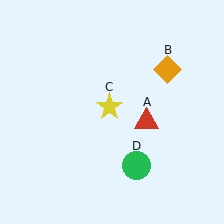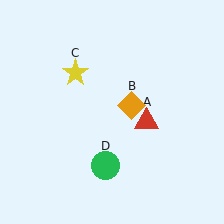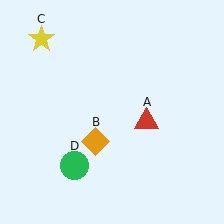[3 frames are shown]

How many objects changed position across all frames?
3 objects changed position: orange diamond (object B), yellow star (object C), green circle (object D).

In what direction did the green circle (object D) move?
The green circle (object D) moved left.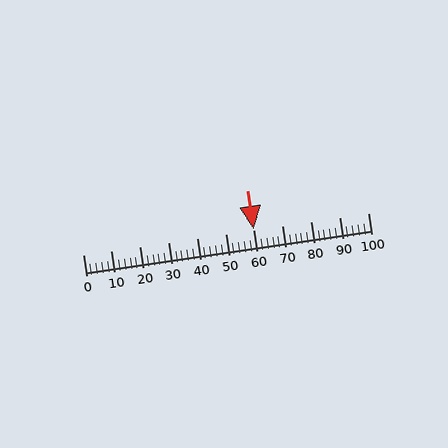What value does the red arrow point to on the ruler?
The red arrow points to approximately 60.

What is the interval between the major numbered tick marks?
The major tick marks are spaced 10 units apart.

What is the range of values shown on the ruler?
The ruler shows values from 0 to 100.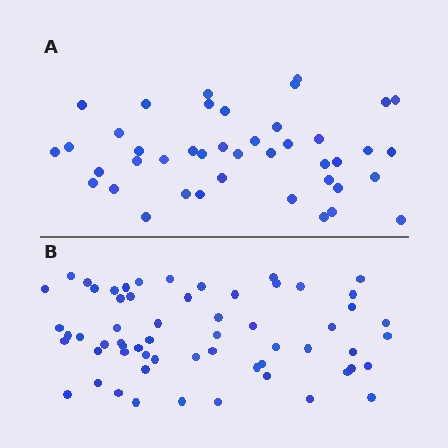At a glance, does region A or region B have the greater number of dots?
Region B (the bottom region) has more dots.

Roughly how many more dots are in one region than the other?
Region B has approximately 20 more dots than region A.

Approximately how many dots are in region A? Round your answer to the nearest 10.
About 40 dots. (The exact count is 42, which rounds to 40.)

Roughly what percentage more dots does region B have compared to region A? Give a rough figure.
About 45% more.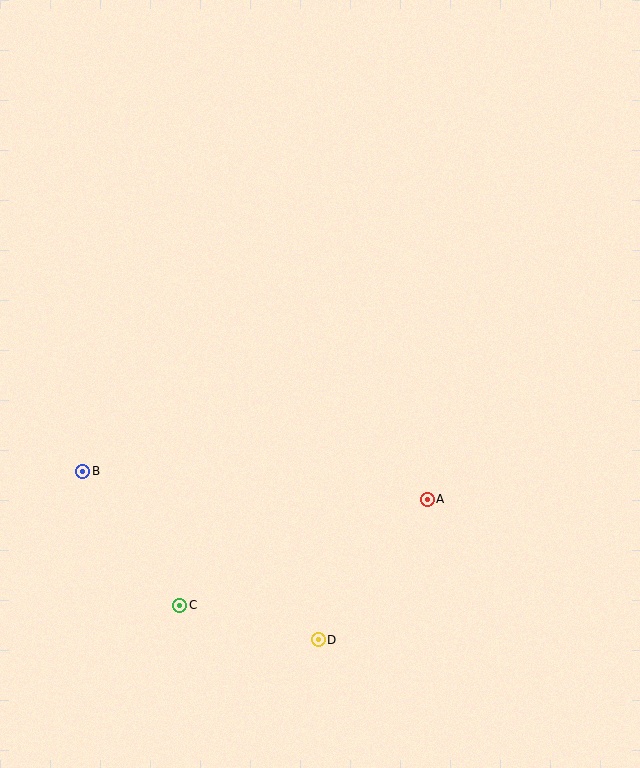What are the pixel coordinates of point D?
Point D is at (318, 640).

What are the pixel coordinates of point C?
Point C is at (180, 605).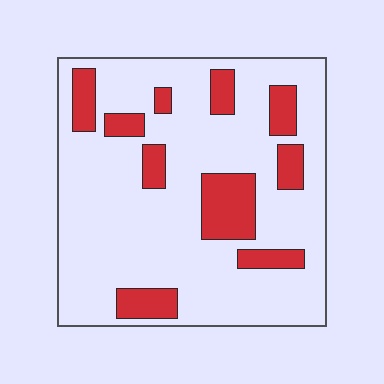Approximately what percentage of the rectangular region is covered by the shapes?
Approximately 20%.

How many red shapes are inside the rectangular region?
10.